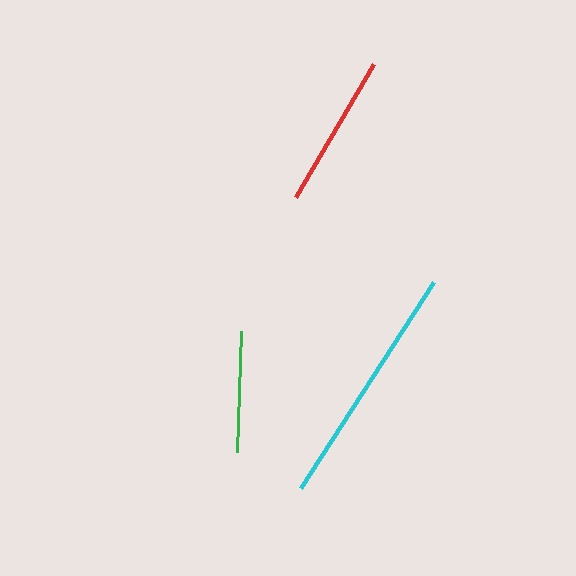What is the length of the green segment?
The green segment is approximately 122 pixels long.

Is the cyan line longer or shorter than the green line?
The cyan line is longer than the green line.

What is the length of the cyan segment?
The cyan segment is approximately 245 pixels long.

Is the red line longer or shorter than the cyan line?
The cyan line is longer than the red line.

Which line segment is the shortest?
The green line is the shortest at approximately 122 pixels.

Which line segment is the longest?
The cyan line is the longest at approximately 245 pixels.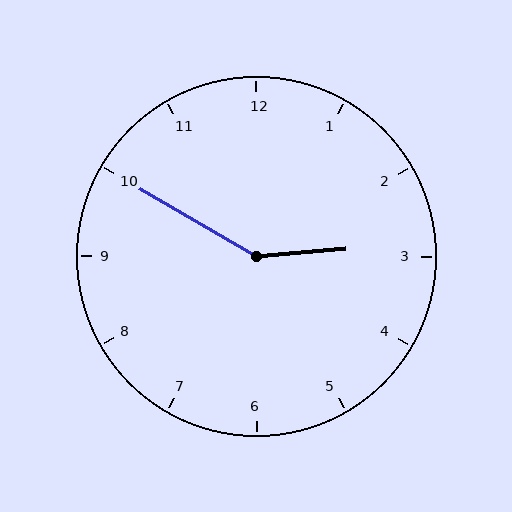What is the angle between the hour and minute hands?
Approximately 145 degrees.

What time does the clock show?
2:50.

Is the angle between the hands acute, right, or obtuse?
It is obtuse.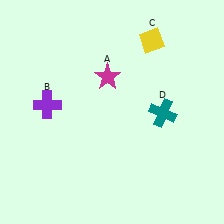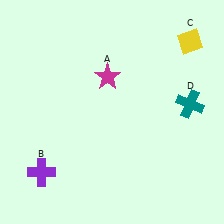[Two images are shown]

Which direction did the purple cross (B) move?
The purple cross (B) moved down.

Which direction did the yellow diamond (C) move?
The yellow diamond (C) moved right.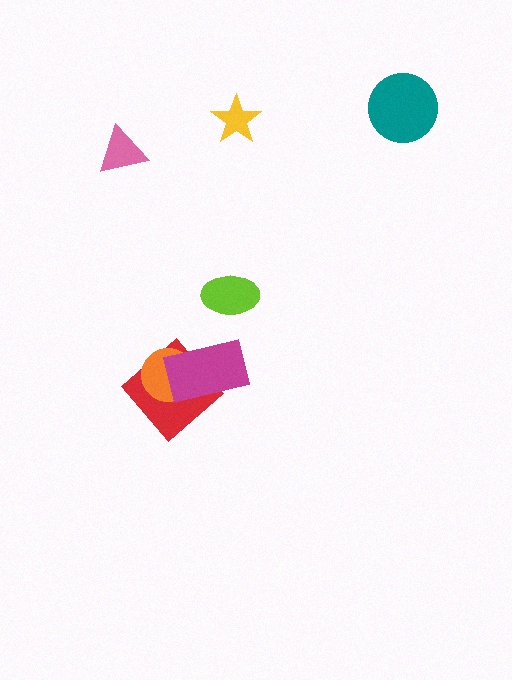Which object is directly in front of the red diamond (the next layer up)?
The orange circle is directly in front of the red diamond.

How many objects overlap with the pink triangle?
0 objects overlap with the pink triangle.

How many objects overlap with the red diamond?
2 objects overlap with the red diamond.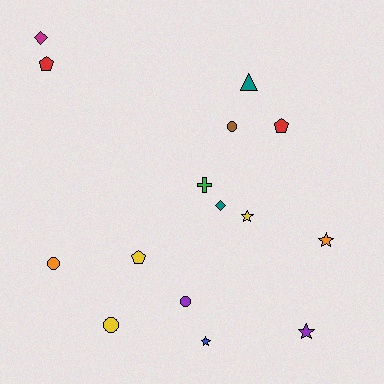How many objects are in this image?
There are 15 objects.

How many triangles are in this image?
There is 1 triangle.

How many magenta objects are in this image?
There is 1 magenta object.